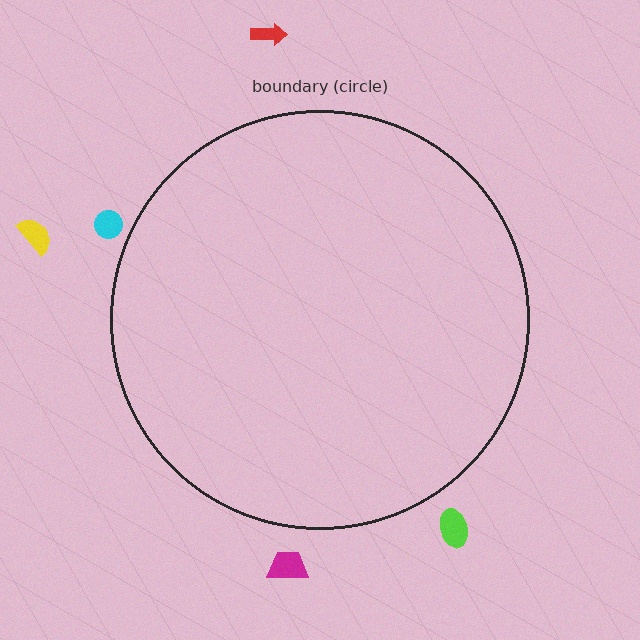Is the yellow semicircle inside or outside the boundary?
Outside.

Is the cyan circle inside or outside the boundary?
Outside.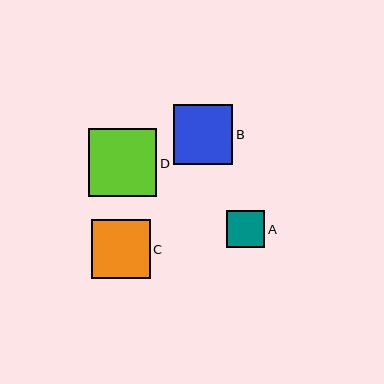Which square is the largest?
Square D is the largest with a size of approximately 68 pixels.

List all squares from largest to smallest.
From largest to smallest: D, B, C, A.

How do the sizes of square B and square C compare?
Square B and square C are approximately the same size.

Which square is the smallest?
Square A is the smallest with a size of approximately 38 pixels.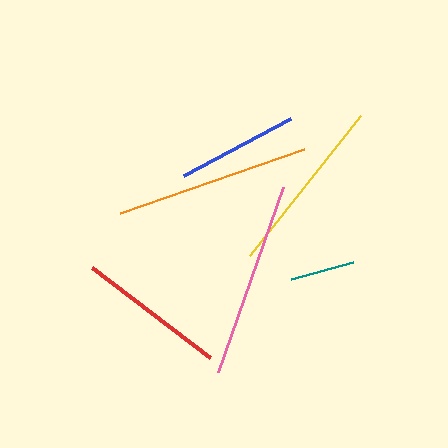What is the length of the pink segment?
The pink segment is approximately 196 pixels long.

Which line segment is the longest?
The pink line is the longest at approximately 196 pixels.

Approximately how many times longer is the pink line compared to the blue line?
The pink line is approximately 1.6 times the length of the blue line.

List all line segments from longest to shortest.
From longest to shortest: pink, orange, yellow, red, blue, teal.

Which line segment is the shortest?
The teal line is the shortest at approximately 64 pixels.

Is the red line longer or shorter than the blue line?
The red line is longer than the blue line.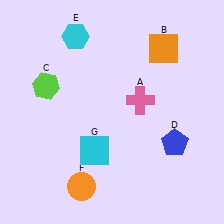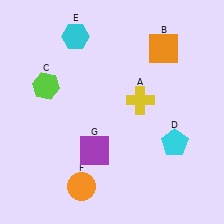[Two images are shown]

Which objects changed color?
A changed from pink to yellow. D changed from blue to cyan. G changed from cyan to purple.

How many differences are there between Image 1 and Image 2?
There are 3 differences between the two images.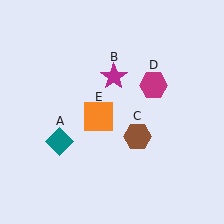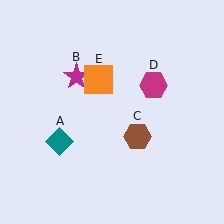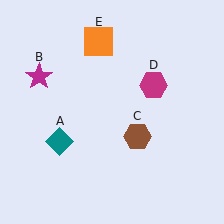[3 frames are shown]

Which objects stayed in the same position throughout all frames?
Teal diamond (object A) and brown hexagon (object C) and magenta hexagon (object D) remained stationary.